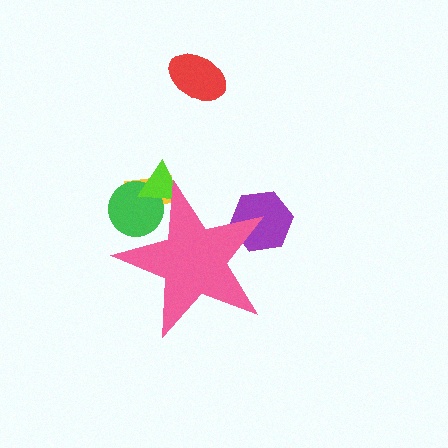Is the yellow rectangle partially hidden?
Yes, the yellow rectangle is partially hidden behind the pink star.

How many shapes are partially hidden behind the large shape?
4 shapes are partially hidden.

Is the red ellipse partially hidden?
No, the red ellipse is fully visible.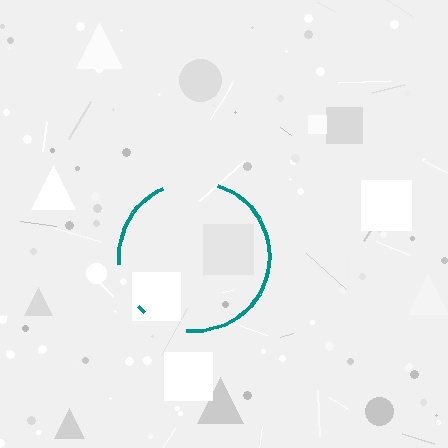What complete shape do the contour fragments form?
The contour fragments form a circle.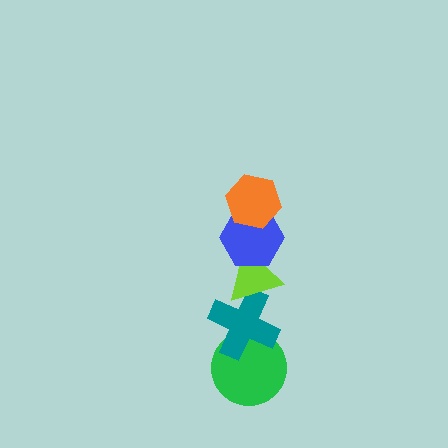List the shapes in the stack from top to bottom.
From top to bottom: the orange hexagon, the blue hexagon, the lime triangle, the teal cross, the green circle.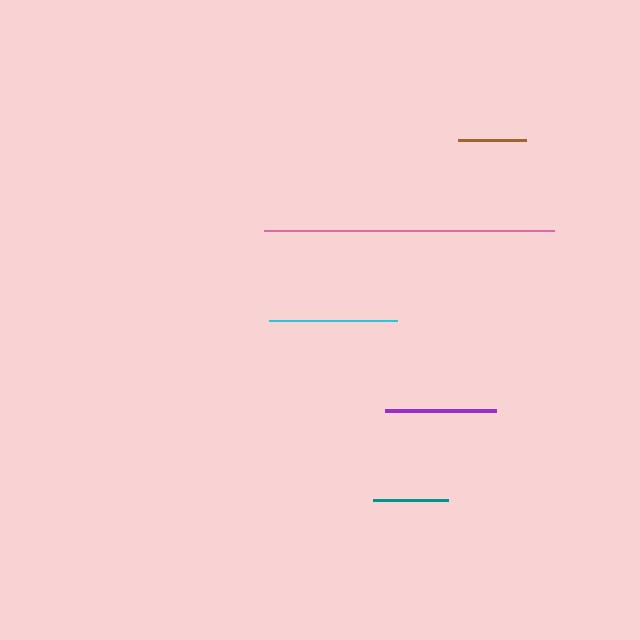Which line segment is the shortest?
The brown line is the shortest at approximately 68 pixels.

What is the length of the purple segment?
The purple segment is approximately 111 pixels long.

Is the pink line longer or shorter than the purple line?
The pink line is longer than the purple line.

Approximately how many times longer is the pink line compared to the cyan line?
The pink line is approximately 2.3 times the length of the cyan line.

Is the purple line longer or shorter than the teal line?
The purple line is longer than the teal line.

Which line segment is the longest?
The pink line is the longest at approximately 289 pixels.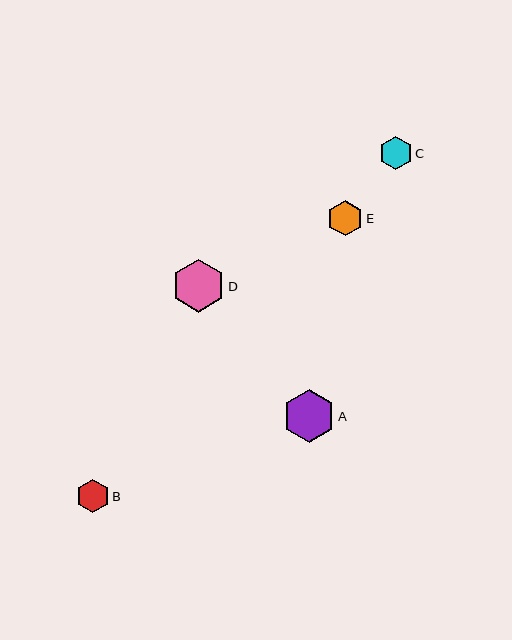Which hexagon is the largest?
Hexagon D is the largest with a size of approximately 53 pixels.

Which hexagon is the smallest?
Hexagon B is the smallest with a size of approximately 33 pixels.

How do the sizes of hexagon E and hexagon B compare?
Hexagon E and hexagon B are approximately the same size.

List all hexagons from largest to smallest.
From largest to smallest: D, A, E, C, B.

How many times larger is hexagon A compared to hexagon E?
Hexagon A is approximately 1.5 times the size of hexagon E.